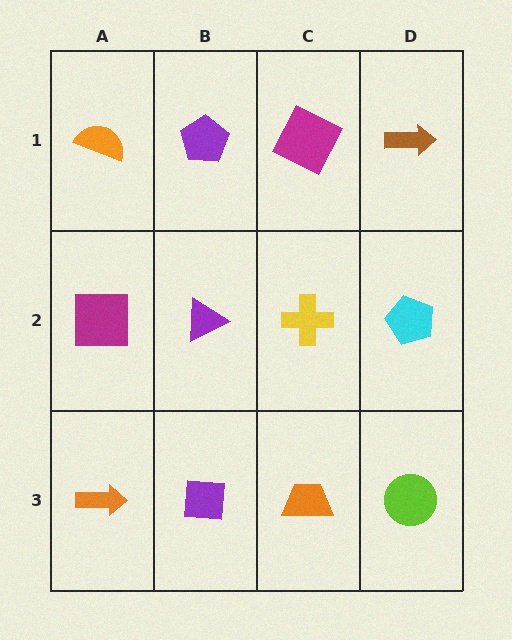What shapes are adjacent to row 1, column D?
A cyan pentagon (row 2, column D), a magenta square (row 1, column C).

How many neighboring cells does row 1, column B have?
3.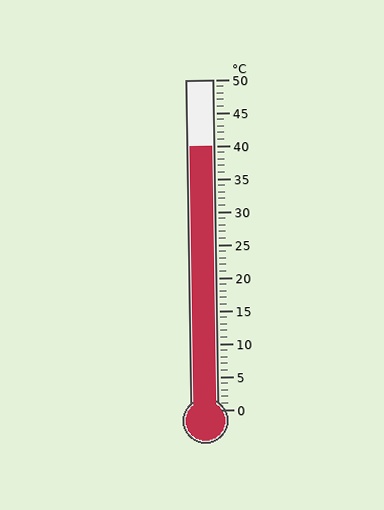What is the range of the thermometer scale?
The thermometer scale ranges from 0°C to 50°C.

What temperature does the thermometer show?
The thermometer shows approximately 40°C.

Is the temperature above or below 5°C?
The temperature is above 5°C.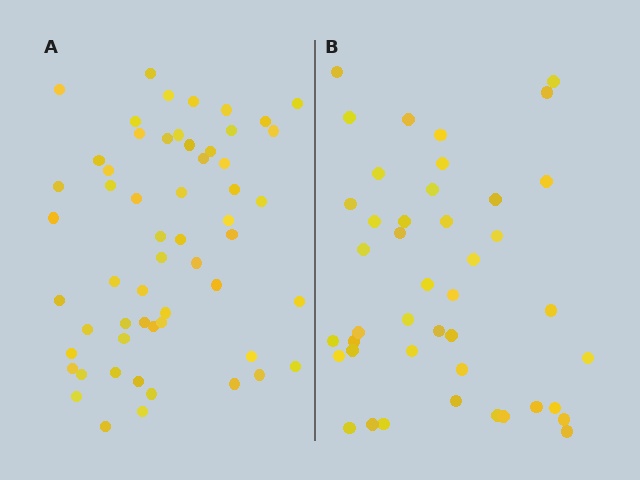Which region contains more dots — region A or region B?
Region A (the left region) has more dots.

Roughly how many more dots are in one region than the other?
Region A has approximately 15 more dots than region B.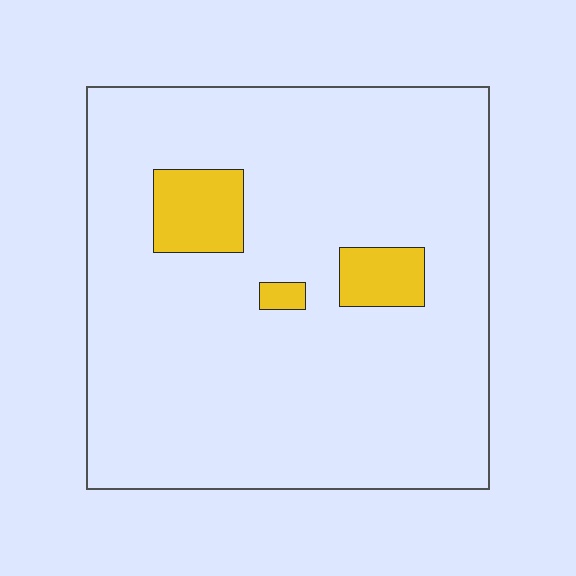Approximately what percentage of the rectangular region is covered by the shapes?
Approximately 10%.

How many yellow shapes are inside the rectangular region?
3.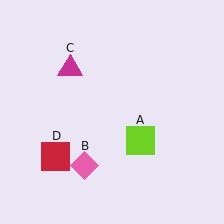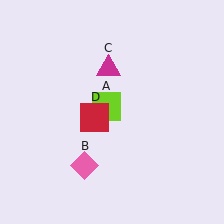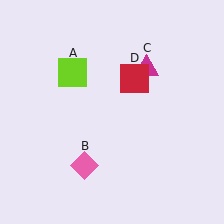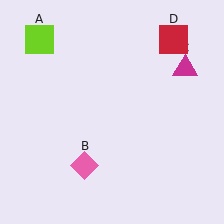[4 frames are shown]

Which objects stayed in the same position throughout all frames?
Pink diamond (object B) remained stationary.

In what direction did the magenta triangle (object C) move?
The magenta triangle (object C) moved right.